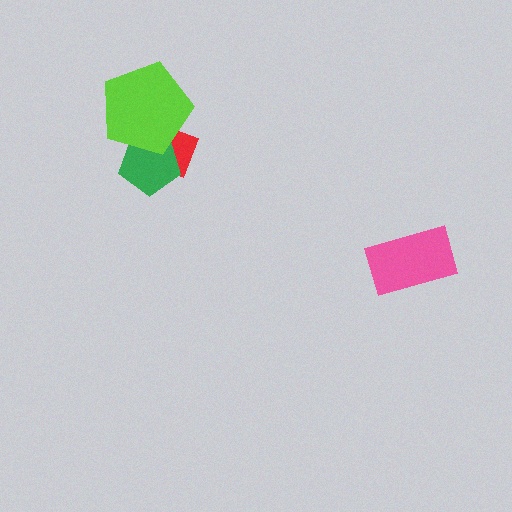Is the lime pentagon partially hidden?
No, no other shape covers it.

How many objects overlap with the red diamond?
2 objects overlap with the red diamond.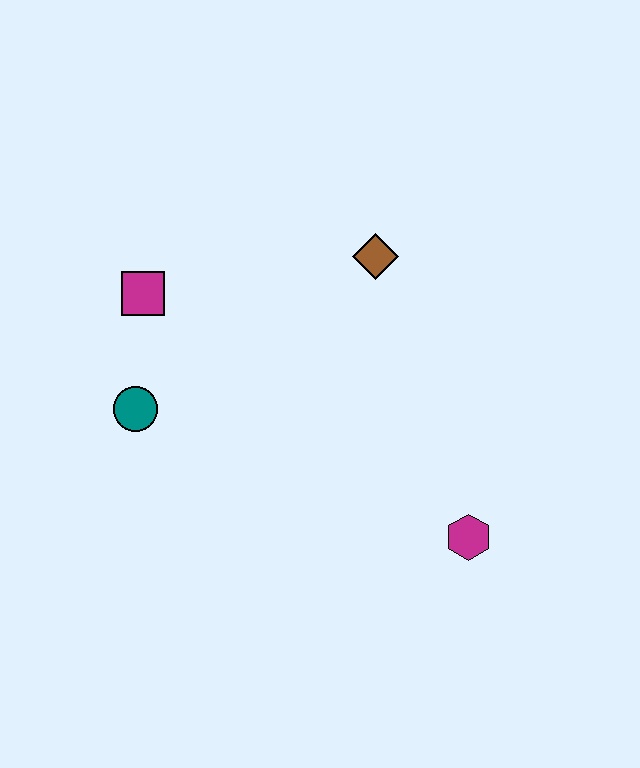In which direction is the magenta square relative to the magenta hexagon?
The magenta square is to the left of the magenta hexagon.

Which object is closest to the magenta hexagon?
The brown diamond is closest to the magenta hexagon.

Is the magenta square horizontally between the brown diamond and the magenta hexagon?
No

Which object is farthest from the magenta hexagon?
The magenta square is farthest from the magenta hexagon.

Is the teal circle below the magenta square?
Yes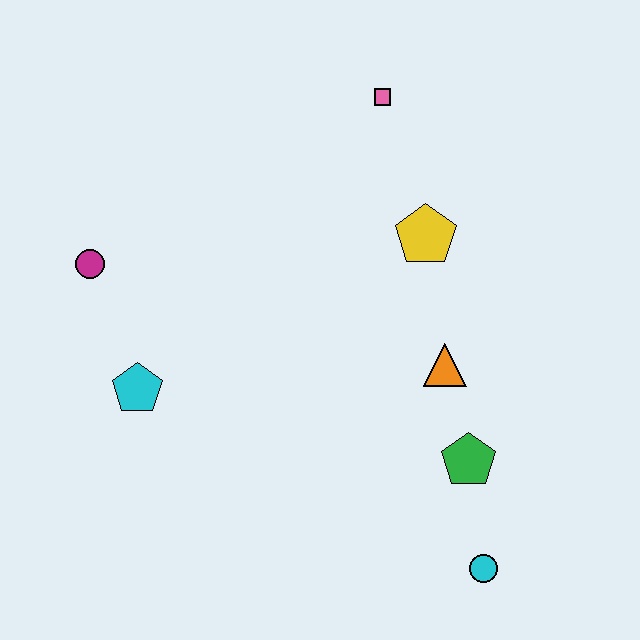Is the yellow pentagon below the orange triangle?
No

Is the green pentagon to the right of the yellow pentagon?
Yes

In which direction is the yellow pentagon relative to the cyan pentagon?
The yellow pentagon is to the right of the cyan pentagon.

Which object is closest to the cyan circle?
The green pentagon is closest to the cyan circle.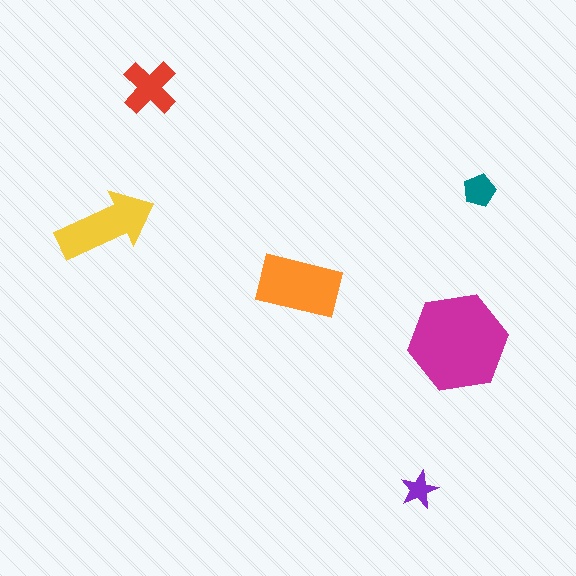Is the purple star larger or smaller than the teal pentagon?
Smaller.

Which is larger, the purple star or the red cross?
The red cross.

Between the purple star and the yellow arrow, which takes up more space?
The yellow arrow.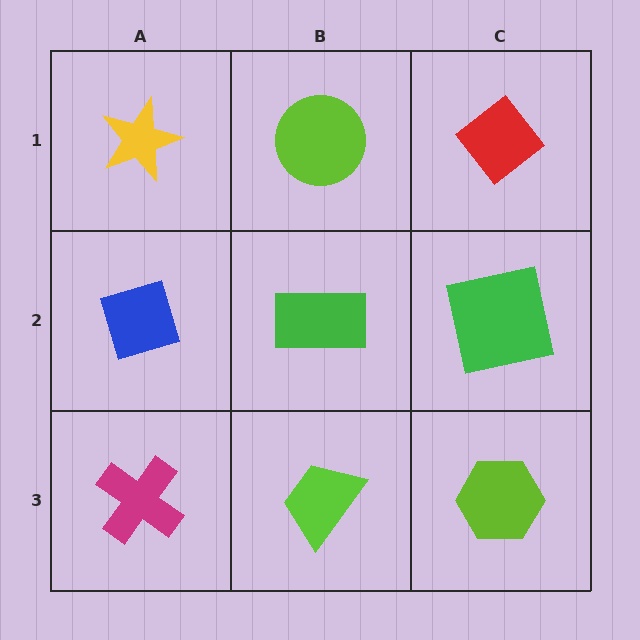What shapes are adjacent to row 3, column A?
A blue diamond (row 2, column A), a lime trapezoid (row 3, column B).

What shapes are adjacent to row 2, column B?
A lime circle (row 1, column B), a lime trapezoid (row 3, column B), a blue diamond (row 2, column A), a green square (row 2, column C).